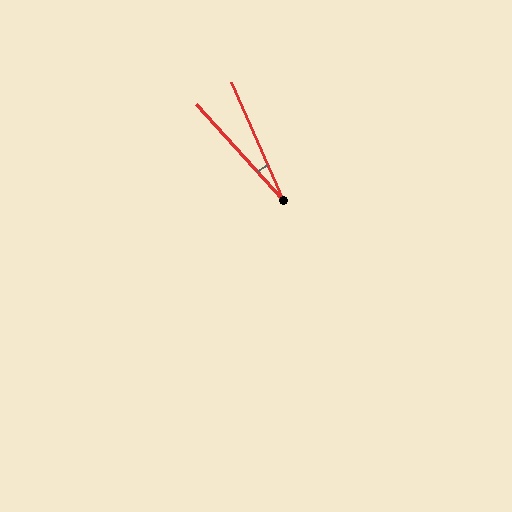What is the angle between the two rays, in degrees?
Approximately 18 degrees.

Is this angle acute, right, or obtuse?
It is acute.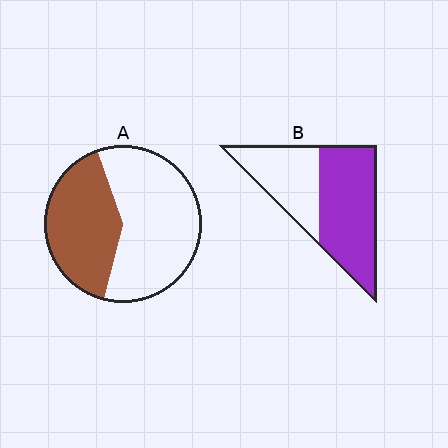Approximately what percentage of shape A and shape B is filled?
A is approximately 40% and B is approximately 60%.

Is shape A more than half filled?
No.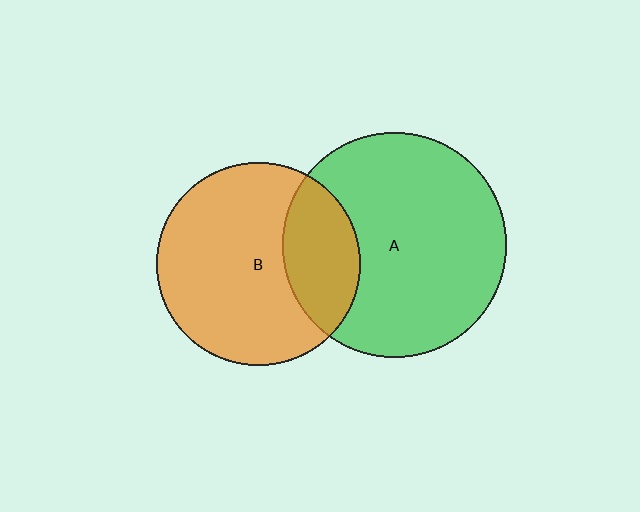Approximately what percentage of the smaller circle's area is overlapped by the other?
Approximately 25%.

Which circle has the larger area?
Circle A (green).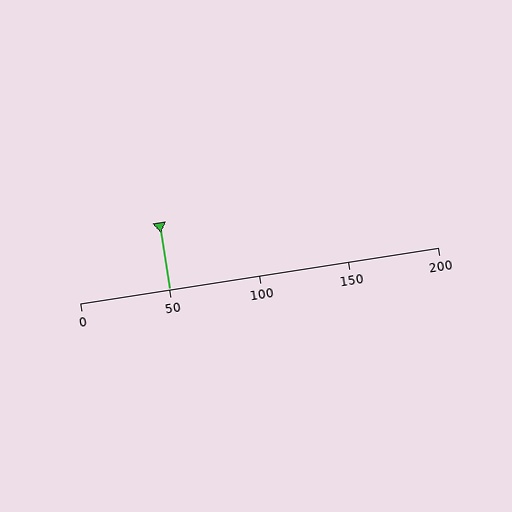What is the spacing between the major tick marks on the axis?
The major ticks are spaced 50 apart.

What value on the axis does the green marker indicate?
The marker indicates approximately 50.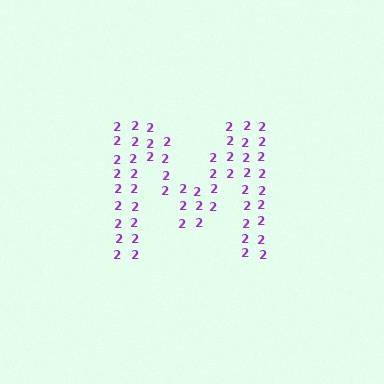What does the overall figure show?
The overall figure shows the letter M.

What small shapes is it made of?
It is made of small digit 2's.